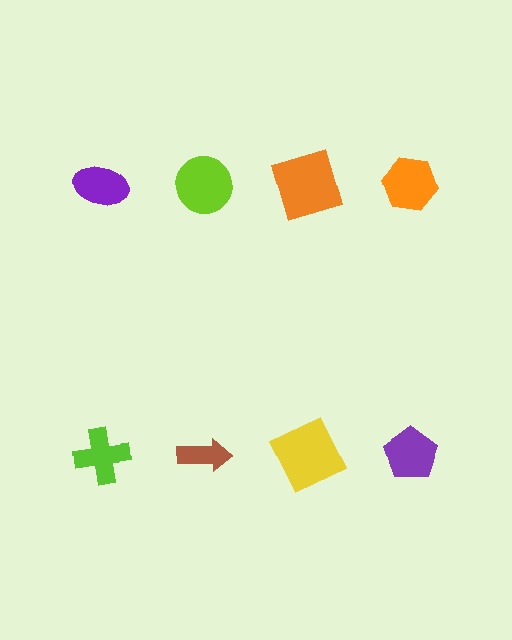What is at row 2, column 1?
A lime cross.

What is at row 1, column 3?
An orange square.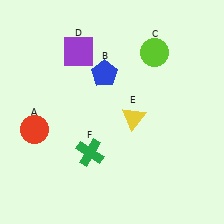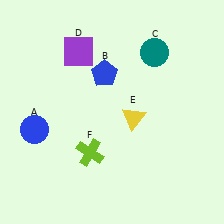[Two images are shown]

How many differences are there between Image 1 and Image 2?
There are 3 differences between the two images.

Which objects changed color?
A changed from red to blue. C changed from lime to teal. F changed from green to lime.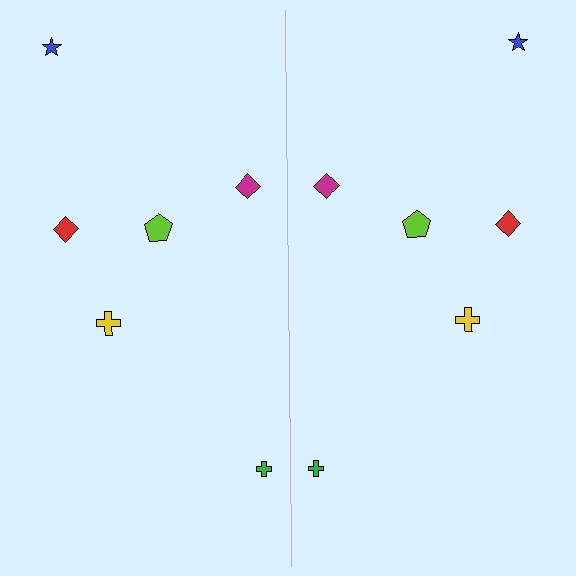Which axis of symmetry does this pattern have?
The pattern has a vertical axis of symmetry running through the center of the image.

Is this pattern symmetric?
Yes, this pattern has bilateral (reflection) symmetry.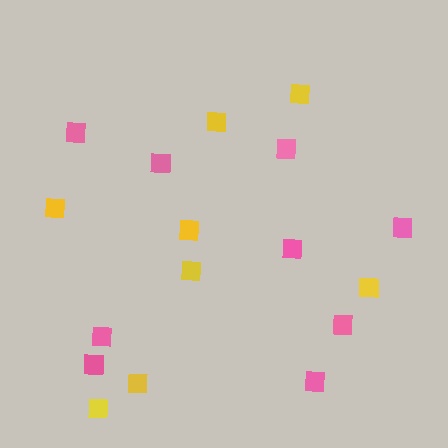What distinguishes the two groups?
There are 2 groups: one group of pink squares (9) and one group of yellow squares (8).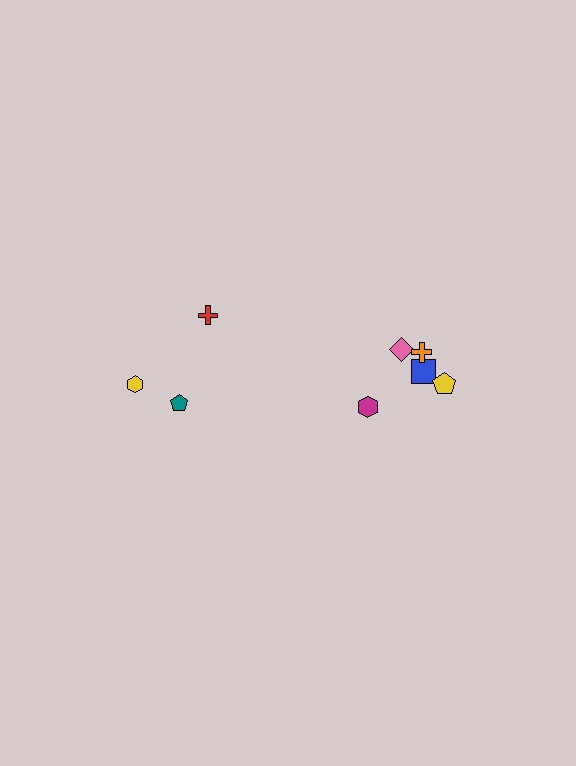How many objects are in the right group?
There are 5 objects.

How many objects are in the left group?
There are 3 objects.